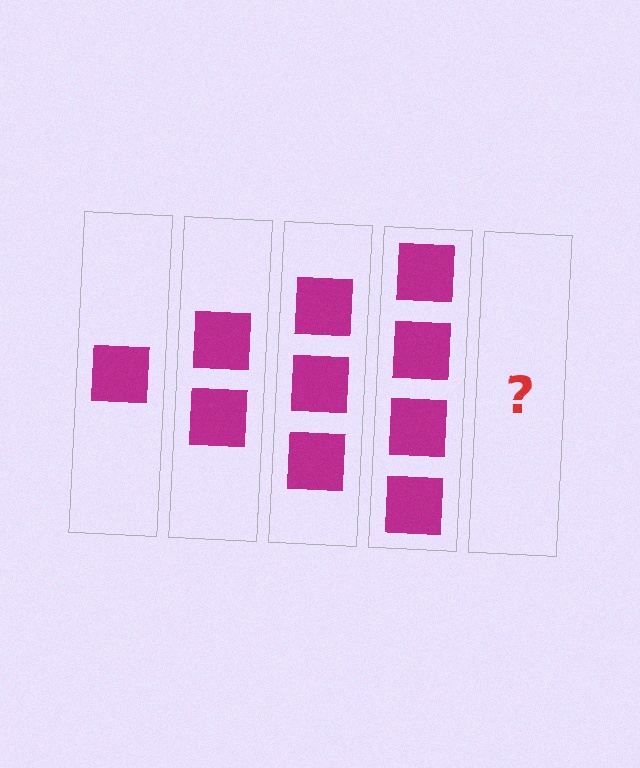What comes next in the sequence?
The next element should be 5 squares.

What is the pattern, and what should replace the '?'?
The pattern is that each step adds one more square. The '?' should be 5 squares.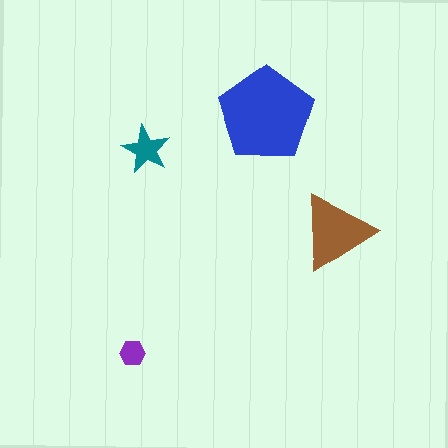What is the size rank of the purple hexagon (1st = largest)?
4th.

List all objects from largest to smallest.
The blue pentagon, the brown triangle, the teal star, the purple hexagon.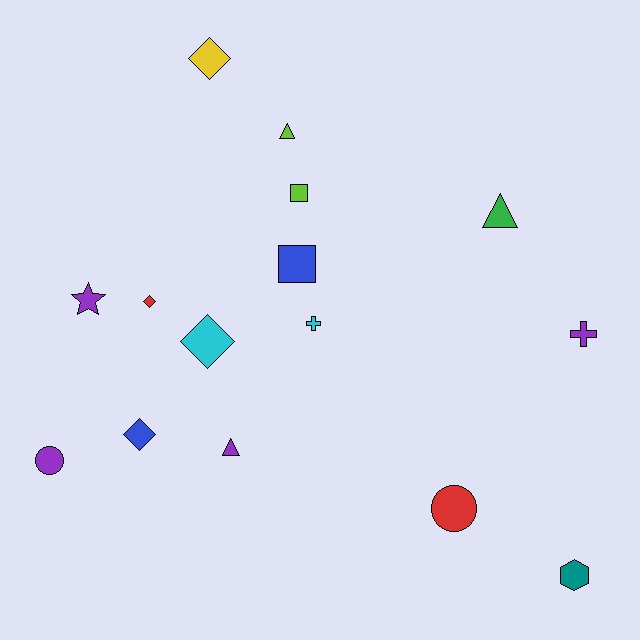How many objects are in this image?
There are 15 objects.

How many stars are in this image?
There is 1 star.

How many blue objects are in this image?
There are 2 blue objects.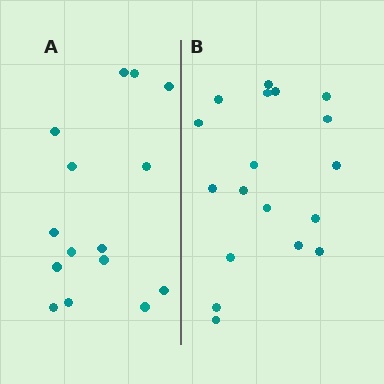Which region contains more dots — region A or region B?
Region B (the right region) has more dots.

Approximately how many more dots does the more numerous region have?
Region B has just a few more — roughly 2 or 3 more dots than region A.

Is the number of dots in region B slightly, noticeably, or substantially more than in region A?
Region B has only slightly more — the two regions are fairly close. The ratio is roughly 1.2 to 1.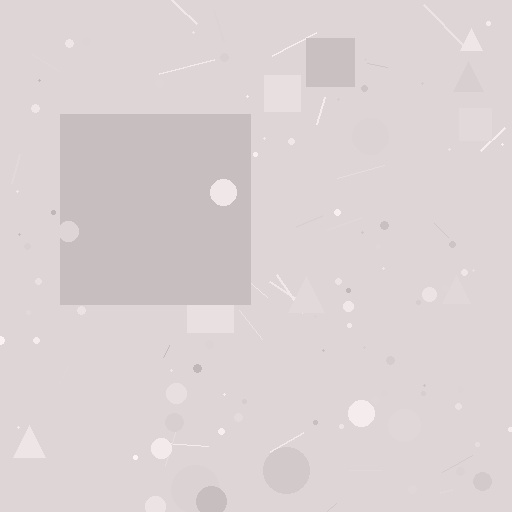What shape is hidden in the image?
A square is hidden in the image.